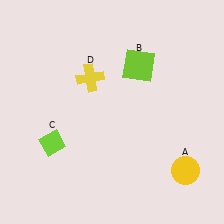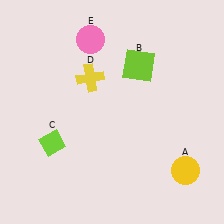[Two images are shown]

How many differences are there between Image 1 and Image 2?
There is 1 difference between the two images.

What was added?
A pink circle (E) was added in Image 2.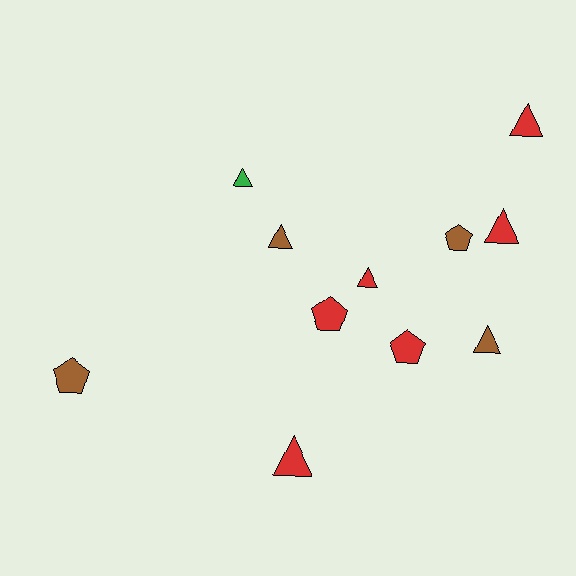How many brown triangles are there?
There are 2 brown triangles.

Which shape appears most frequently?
Triangle, with 7 objects.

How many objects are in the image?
There are 11 objects.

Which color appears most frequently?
Red, with 6 objects.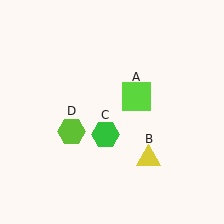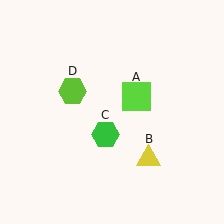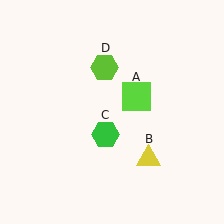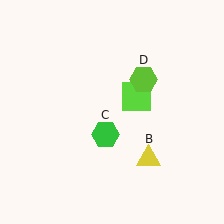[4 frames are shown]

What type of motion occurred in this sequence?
The lime hexagon (object D) rotated clockwise around the center of the scene.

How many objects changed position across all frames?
1 object changed position: lime hexagon (object D).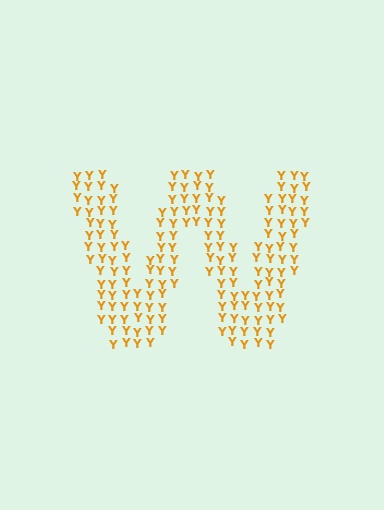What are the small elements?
The small elements are letter Y's.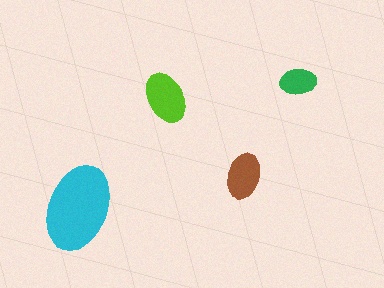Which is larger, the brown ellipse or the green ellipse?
The brown one.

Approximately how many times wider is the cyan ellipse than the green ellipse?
About 2.5 times wider.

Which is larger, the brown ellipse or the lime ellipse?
The lime one.